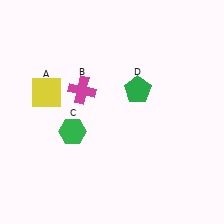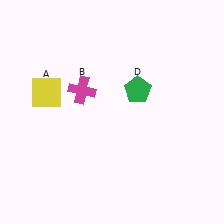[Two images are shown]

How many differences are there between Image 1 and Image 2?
There is 1 difference between the two images.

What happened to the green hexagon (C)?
The green hexagon (C) was removed in Image 2. It was in the bottom-left area of Image 1.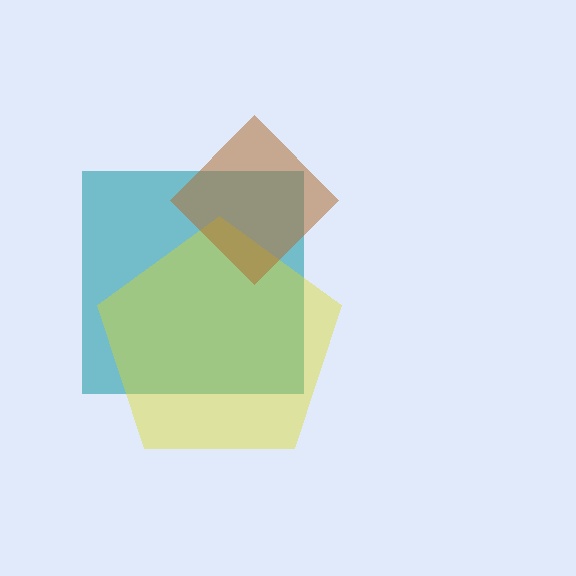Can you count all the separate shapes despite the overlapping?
Yes, there are 3 separate shapes.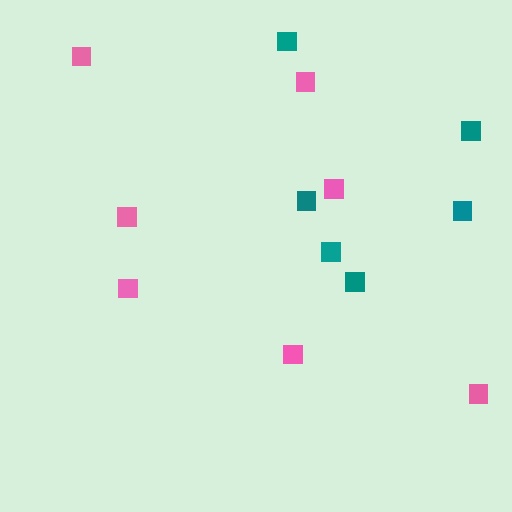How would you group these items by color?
There are 2 groups: one group of pink squares (7) and one group of teal squares (6).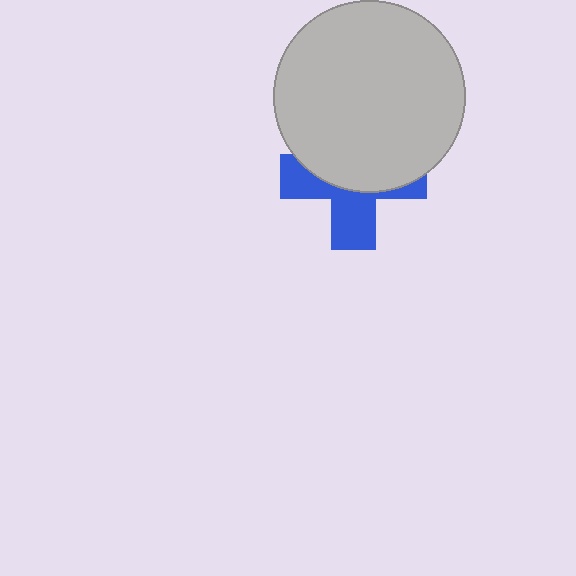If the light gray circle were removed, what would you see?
You would see the complete blue cross.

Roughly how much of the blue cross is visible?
A small part of it is visible (roughly 44%).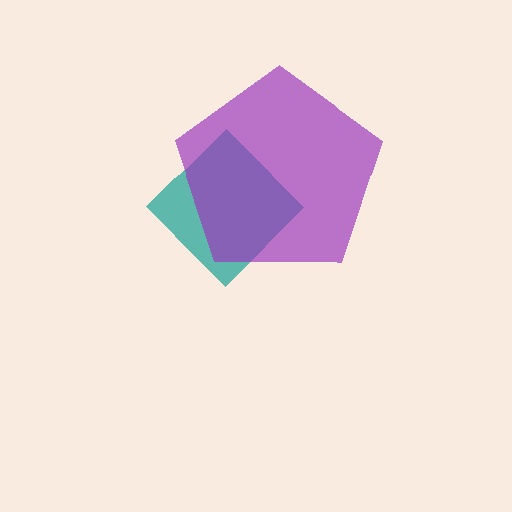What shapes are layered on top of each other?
The layered shapes are: a teal diamond, a purple pentagon.